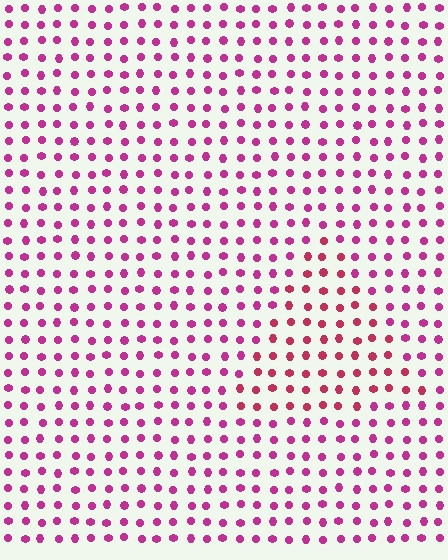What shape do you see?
I see a triangle.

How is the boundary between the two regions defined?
The boundary is defined purely by a slight shift in hue (about 23 degrees). Spacing, size, and orientation are identical on both sides.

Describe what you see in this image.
The image is filled with small magenta elements in a uniform arrangement. A triangle-shaped region is visible where the elements are tinted to a slightly different hue, forming a subtle color boundary.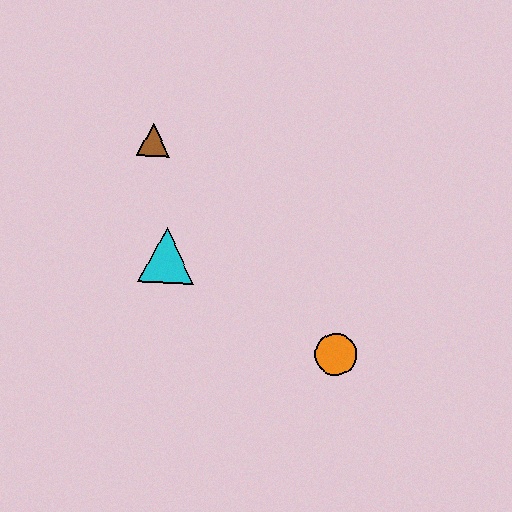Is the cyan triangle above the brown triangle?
No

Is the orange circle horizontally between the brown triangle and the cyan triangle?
No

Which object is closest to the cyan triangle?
The brown triangle is closest to the cyan triangle.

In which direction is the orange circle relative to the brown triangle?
The orange circle is below the brown triangle.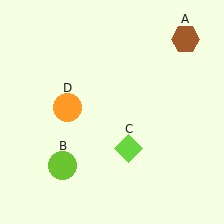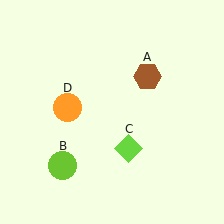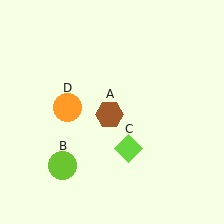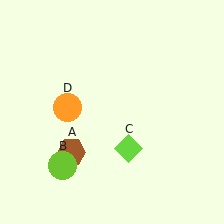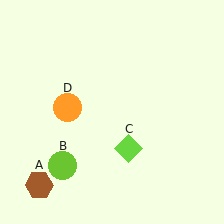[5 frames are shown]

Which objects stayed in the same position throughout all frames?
Lime circle (object B) and lime diamond (object C) and orange circle (object D) remained stationary.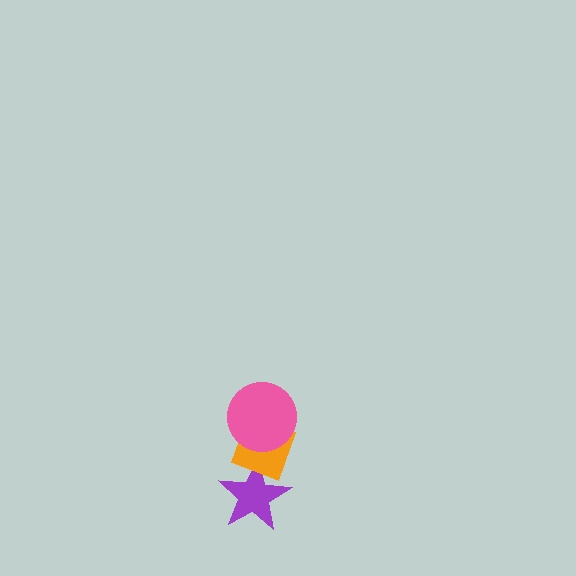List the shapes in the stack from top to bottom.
From top to bottom: the pink circle, the orange diamond, the purple star.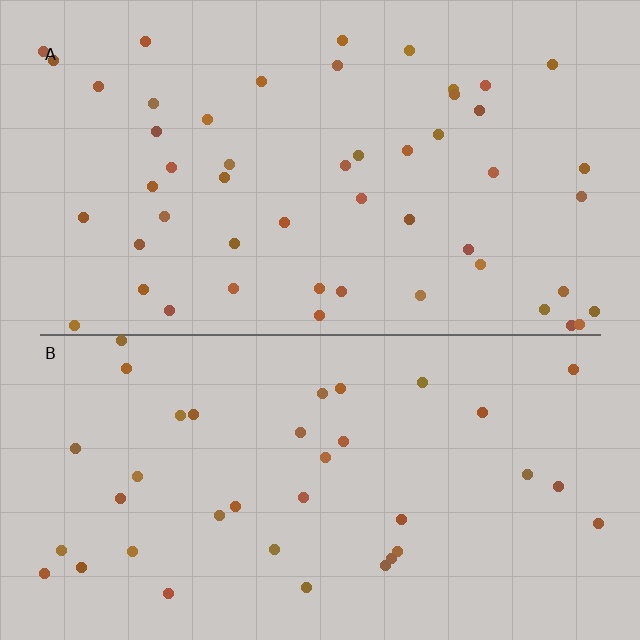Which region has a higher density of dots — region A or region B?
A (the top).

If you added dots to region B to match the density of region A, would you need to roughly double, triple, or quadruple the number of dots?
Approximately double.